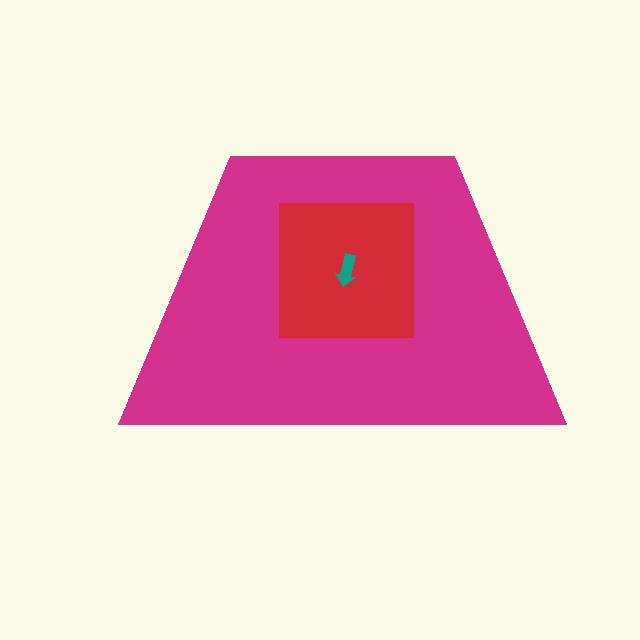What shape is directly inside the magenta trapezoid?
The red square.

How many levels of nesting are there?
3.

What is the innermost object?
The teal arrow.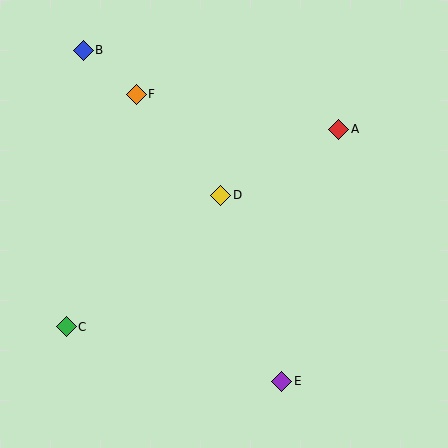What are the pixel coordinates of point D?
Point D is at (221, 195).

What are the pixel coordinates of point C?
Point C is at (66, 327).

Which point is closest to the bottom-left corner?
Point C is closest to the bottom-left corner.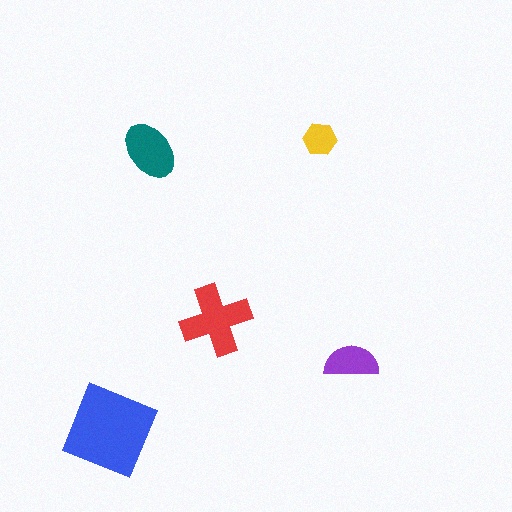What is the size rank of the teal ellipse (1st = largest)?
3rd.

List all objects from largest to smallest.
The blue square, the red cross, the teal ellipse, the purple semicircle, the yellow hexagon.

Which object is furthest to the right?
The purple semicircle is rightmost.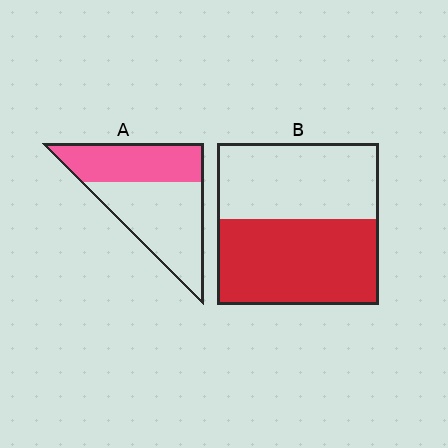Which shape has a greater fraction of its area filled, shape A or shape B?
Shape B.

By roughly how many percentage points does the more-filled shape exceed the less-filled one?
By roughly 10 percentage points (B over A).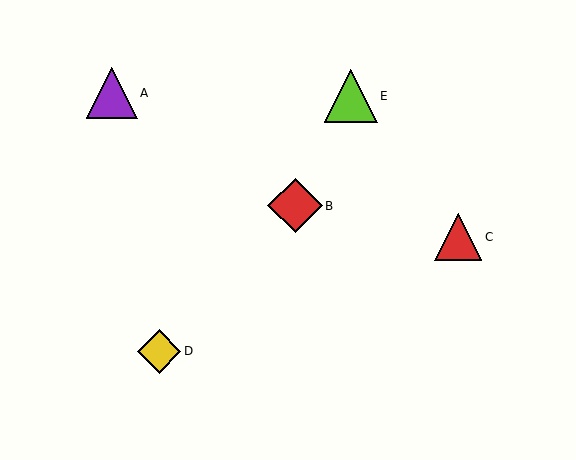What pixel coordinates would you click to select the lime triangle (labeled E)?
Click at (351, 96) to select the lime triangle E.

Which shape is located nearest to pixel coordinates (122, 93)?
The purple triangle (labeled A) at (112, 93) is nearest to that location.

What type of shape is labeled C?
Shape C is a red triangle.